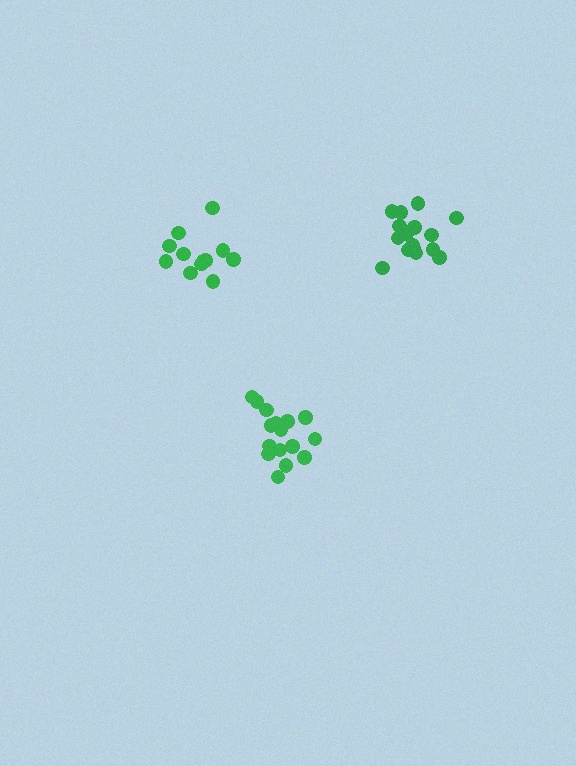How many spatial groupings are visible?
There are 3 spatial groupings.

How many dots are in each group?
Group 1: 17 dots, Group 2: 16 dots, Group 3: 12 dots (45 total).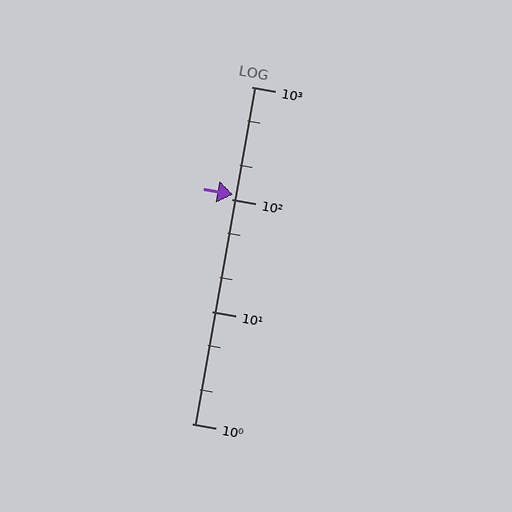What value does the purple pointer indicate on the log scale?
The pointer indicates approximately 110.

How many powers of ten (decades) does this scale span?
The scale spans 3 decades, from 1 to 1000.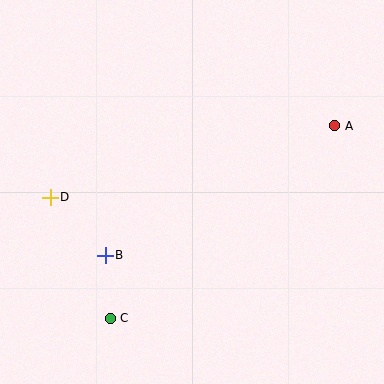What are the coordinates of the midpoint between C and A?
The midpoint between C and A is at (223, 222).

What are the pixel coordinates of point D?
Point D is at (50, 197).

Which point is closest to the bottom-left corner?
Point C is closest to the bottom-left corner.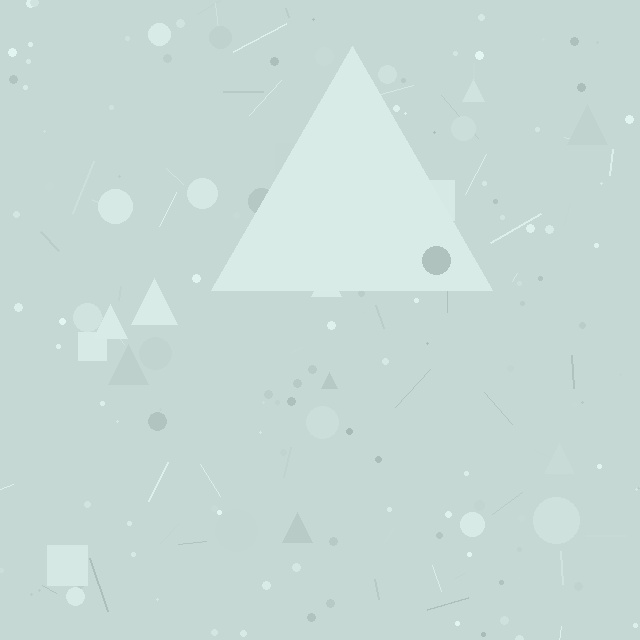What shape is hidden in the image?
A triangle is hidden in the image.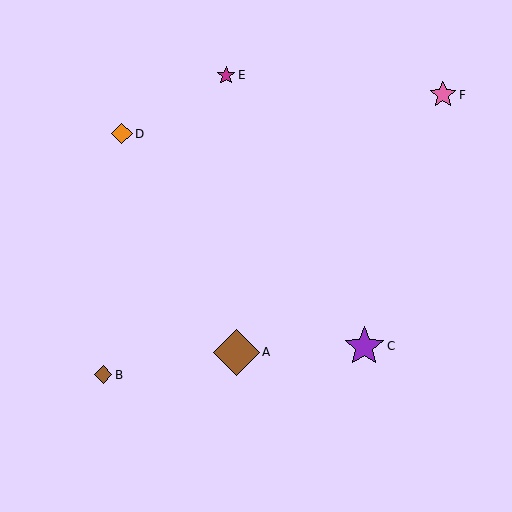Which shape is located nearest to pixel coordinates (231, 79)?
The magenta star (labeled E) at (226, 75) is nearest to that location.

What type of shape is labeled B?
Shape B is a brown diamond.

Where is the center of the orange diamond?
The center of the orange diamond is at (122, 134).